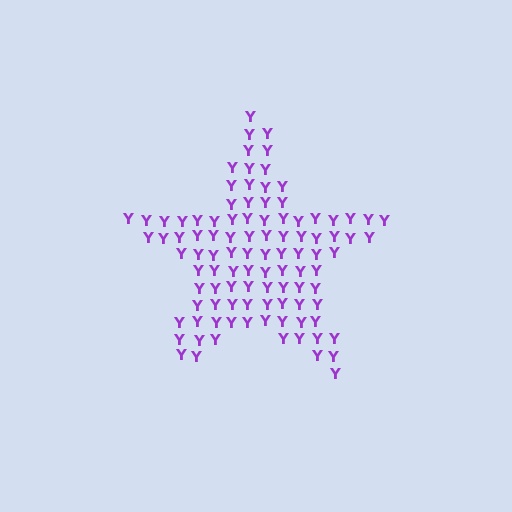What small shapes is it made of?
It is made of small letter Y's.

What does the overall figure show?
The overall figure shows a star.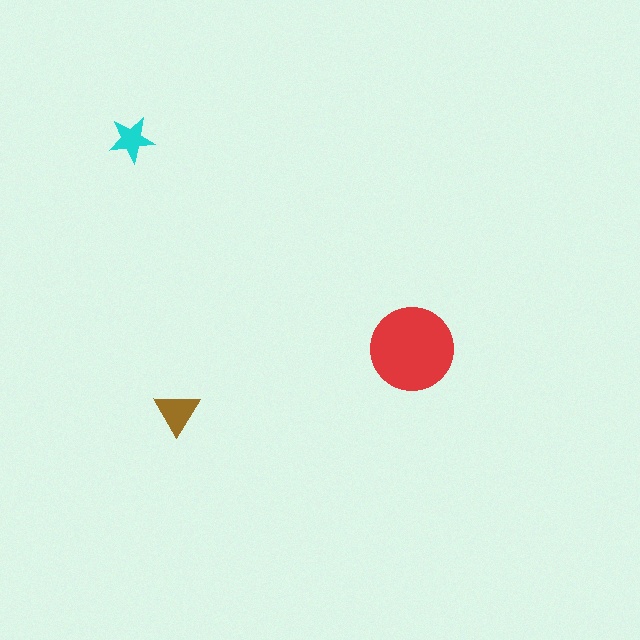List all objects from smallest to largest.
The cyan star, the brown triangle, the red circle.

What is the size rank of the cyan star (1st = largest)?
3rd.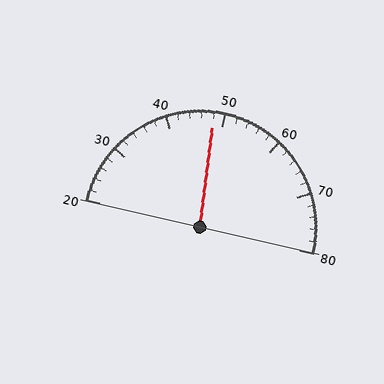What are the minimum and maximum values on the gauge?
The gauge ranges from 20 to 80.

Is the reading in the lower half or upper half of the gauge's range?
The reading is in the lower half of the range (20 to 80).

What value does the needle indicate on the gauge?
The needle indicates approximately 48.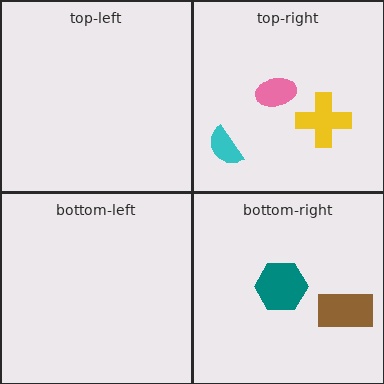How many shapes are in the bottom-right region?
2.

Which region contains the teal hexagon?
The bottom-right region.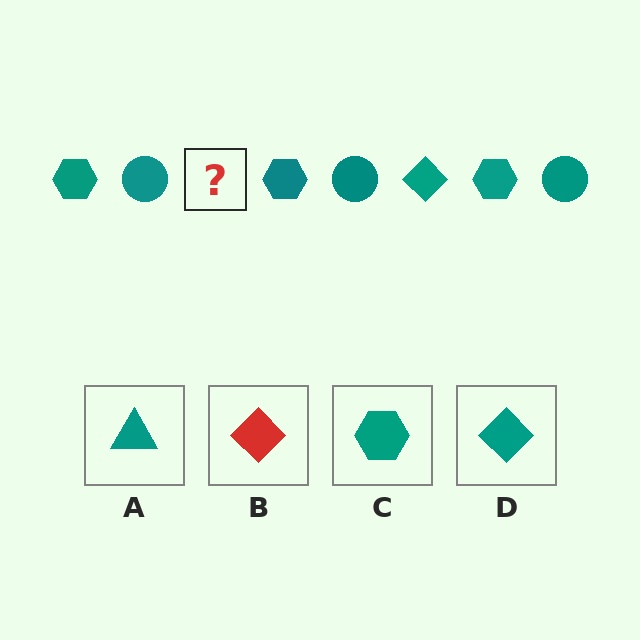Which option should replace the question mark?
Option D.